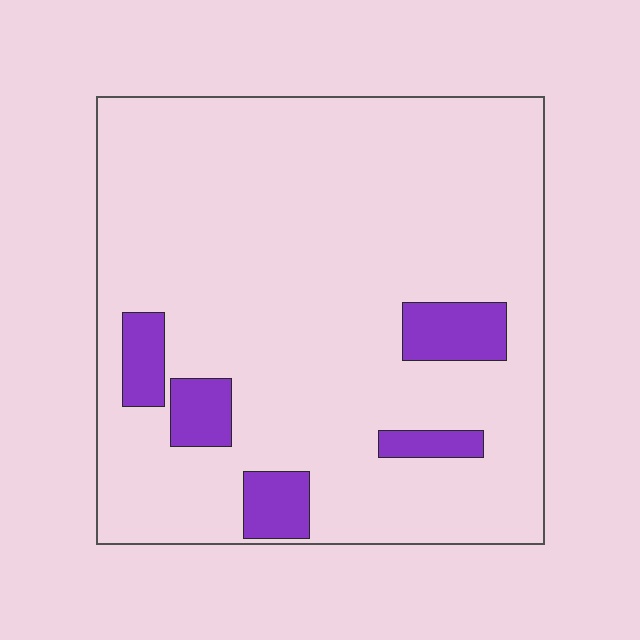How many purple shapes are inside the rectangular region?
5.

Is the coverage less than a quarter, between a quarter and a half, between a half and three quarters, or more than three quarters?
Less than a quarter.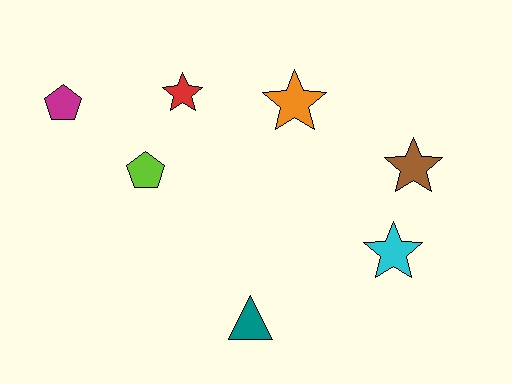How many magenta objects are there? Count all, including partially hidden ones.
There is 1 magenta object.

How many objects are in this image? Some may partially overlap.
There are 7 objects.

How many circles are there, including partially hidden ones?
There are no circles.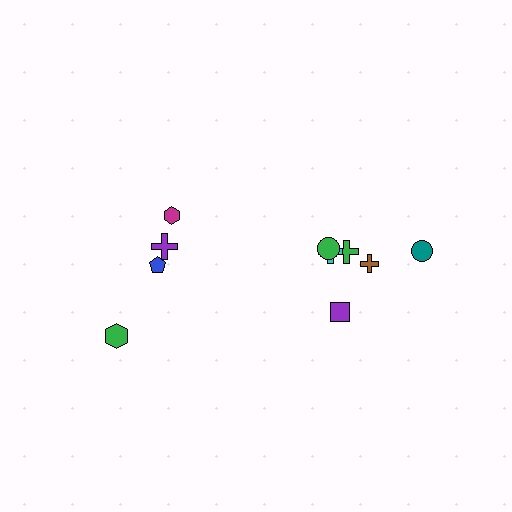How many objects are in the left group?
There are 4 objects.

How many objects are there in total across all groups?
There are 10 objects.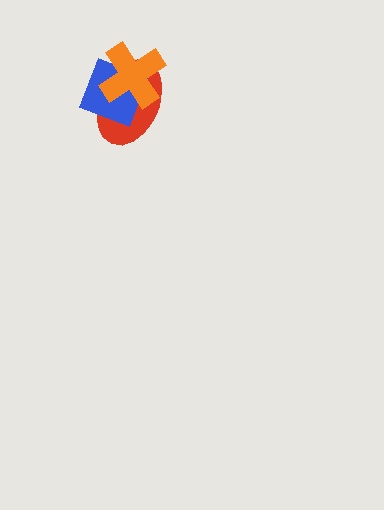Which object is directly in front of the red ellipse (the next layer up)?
The blue diamond is directly in front of the red ellipse.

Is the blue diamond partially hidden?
Yes, it is partially covered by another shape.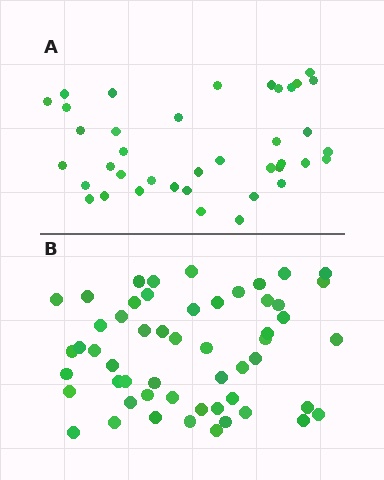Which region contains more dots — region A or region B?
Region B (the bottom region) has more dots.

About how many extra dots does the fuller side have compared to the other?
Region B has approximately 15 more dots than region A.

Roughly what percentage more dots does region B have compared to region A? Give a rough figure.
About 40% more.